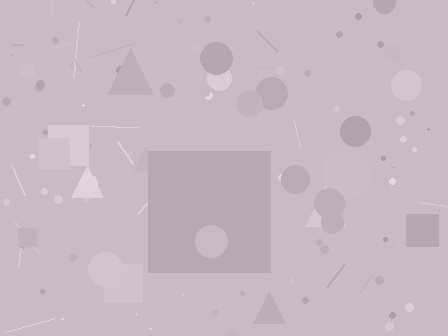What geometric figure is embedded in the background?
A square is embedded in the background.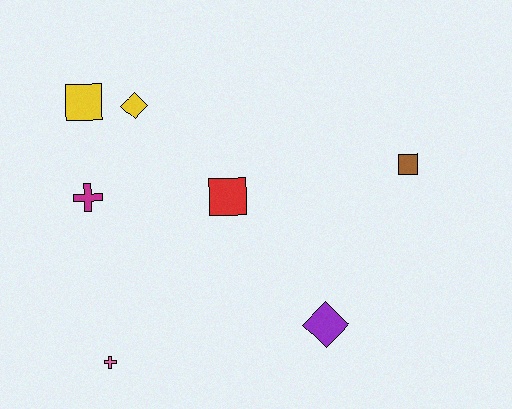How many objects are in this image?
There are 7 objects.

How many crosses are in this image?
There are 2 crosses.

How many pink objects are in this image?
There is 1 pink object.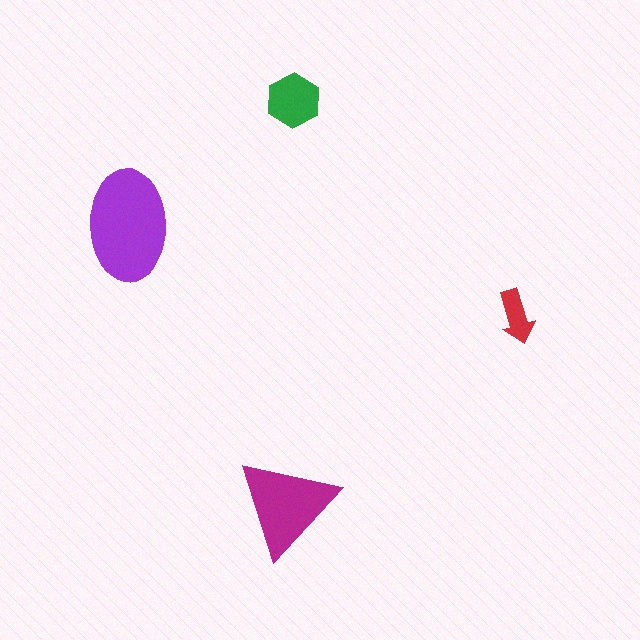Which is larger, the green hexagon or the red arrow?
The green hexagon.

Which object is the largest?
The purple ellipse.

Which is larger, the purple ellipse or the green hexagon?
The purple ellipse.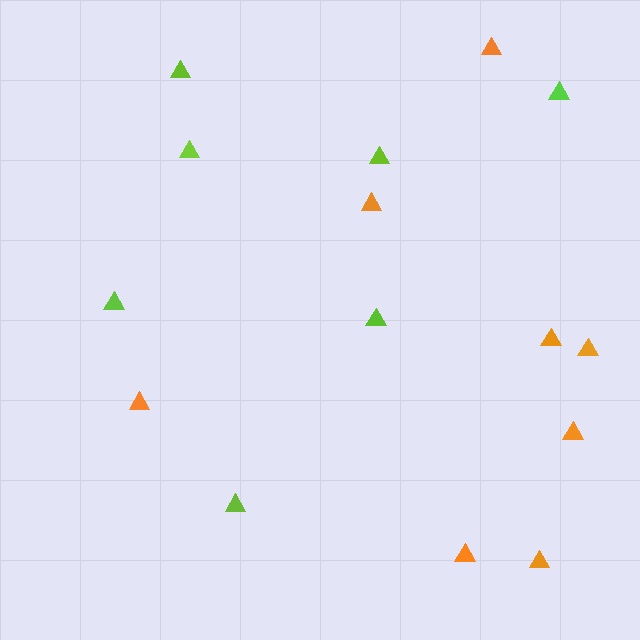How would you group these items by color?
There are 2 groups: one group of orange triangles (8) and one group of lime triangles (7).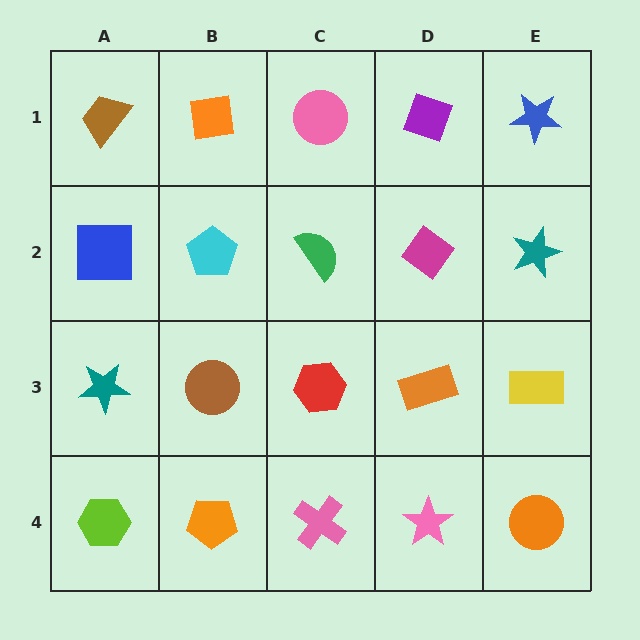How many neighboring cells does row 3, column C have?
4.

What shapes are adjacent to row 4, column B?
A brown circle (row 3, column B), a lime hexagon (row 4, column A), a pink cross (row 4, column C).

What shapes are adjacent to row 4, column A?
A teal star (row 3, column A), an orange pentagon (row 4, column B).